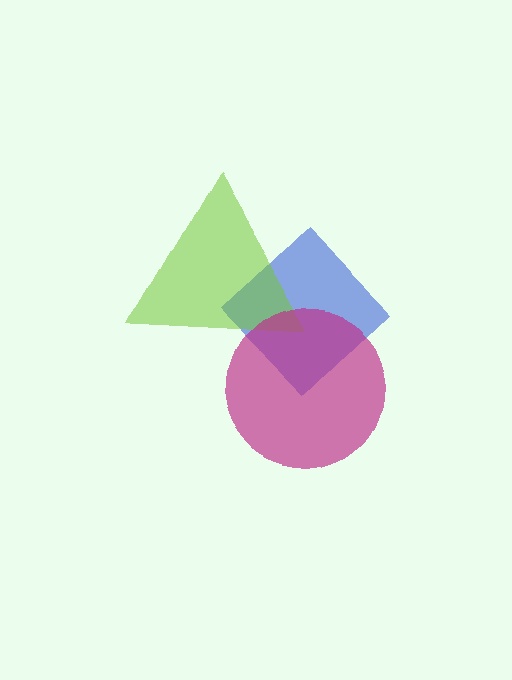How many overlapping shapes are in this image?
There are 3 overlapping shapes in the image.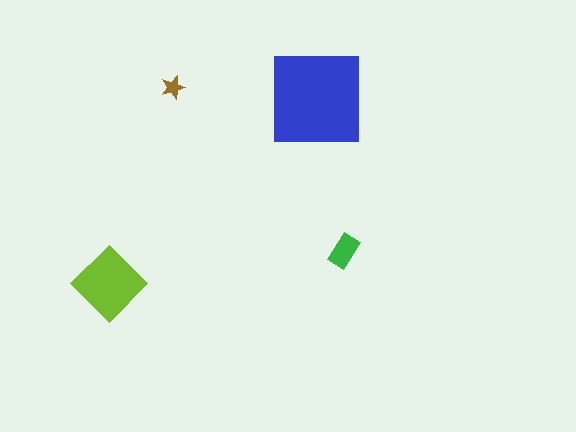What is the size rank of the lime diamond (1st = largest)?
2nd.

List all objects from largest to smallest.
The blue square, the lime diamond, the green rectangle, the brown star.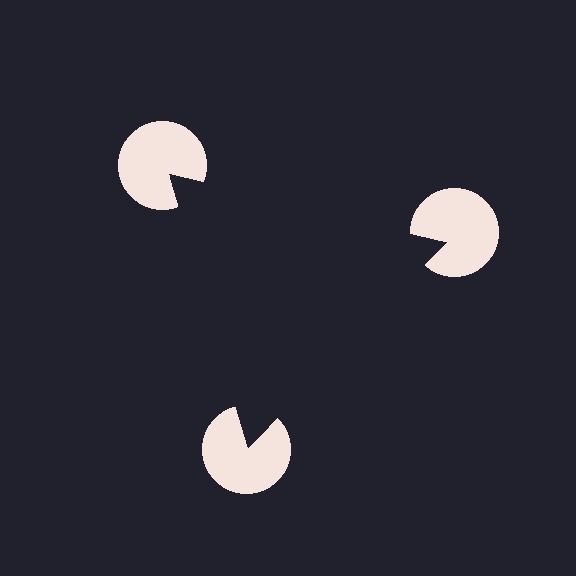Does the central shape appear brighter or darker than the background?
It typically appears slightly darker than the background, even though no actual brightness change is drawn.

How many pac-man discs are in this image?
There are 3 — one at each vertex of the illusory triangle.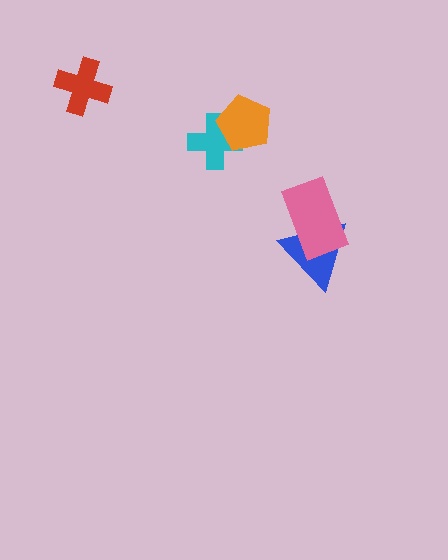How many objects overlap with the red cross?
0 objects overlap with the red cross.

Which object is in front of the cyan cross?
The orange pentagon is in front of the cyan cross.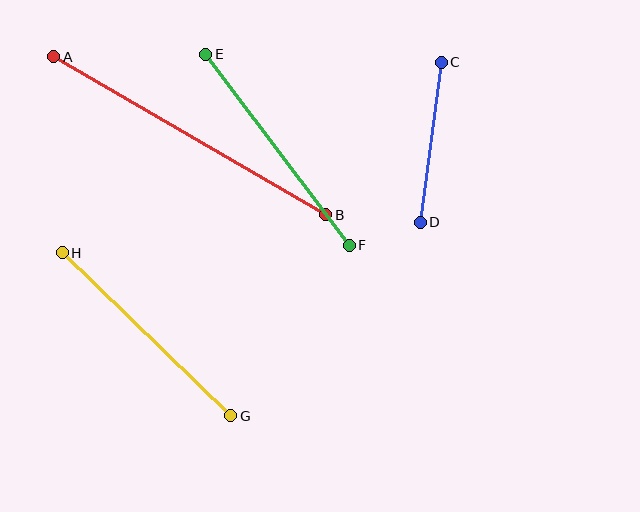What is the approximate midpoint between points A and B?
The midpoint is at approximately (190, 136) pixels.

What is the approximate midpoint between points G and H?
The midpoint is at approximately (147, 334) pixels.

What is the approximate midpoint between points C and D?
The midpoint is at approximately (431, 142) pixels.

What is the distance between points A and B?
The distance is approximately 314 pixels.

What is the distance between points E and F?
The distance is approximately 239 pixels.